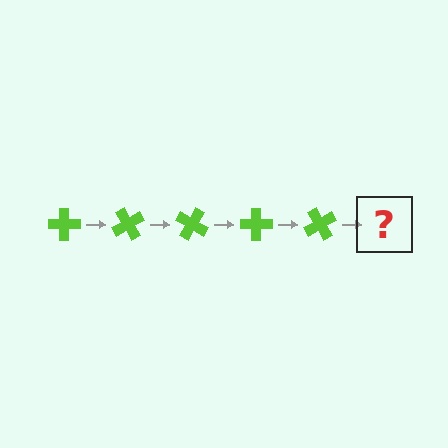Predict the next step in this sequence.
The next step is a lime cross rotated 300 degrees.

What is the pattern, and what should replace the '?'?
The pattern is that the cross rotates 60 degrees each step. The '?' should be a lime cross rotated 300 degrees.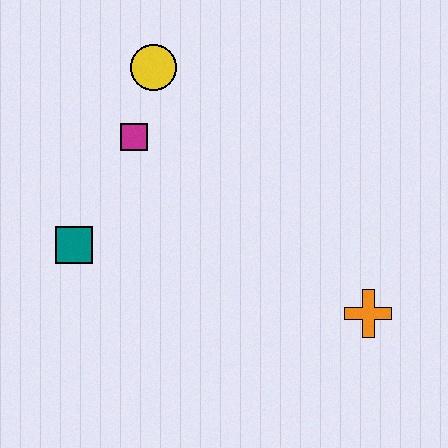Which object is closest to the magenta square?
The yellow circle is closest to the magenta square.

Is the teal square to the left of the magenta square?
Yes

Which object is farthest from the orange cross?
The yellow circle is farthest from the orange cross.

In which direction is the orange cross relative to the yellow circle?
The orange cross is below the yellow circle.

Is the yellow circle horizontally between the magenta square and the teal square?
No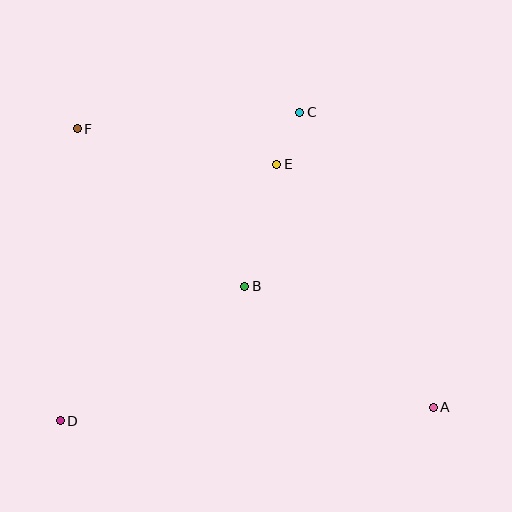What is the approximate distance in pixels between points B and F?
The distance between B and F is approximately 230 pixels.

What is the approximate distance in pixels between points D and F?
The distance between D and F is approximately 293 pixels.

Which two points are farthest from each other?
Points A and F are farthest from each other.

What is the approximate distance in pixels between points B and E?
The distance between B and E is approximately 126 pixels.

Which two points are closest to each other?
Points C and E are closest to each other.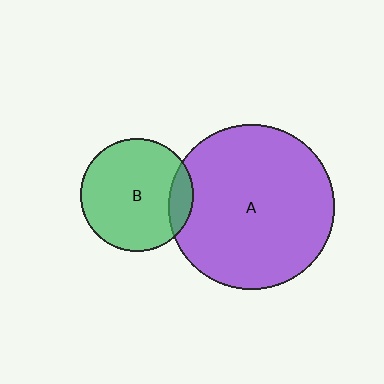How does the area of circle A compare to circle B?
Approximately 2.1 times.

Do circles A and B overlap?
Yes.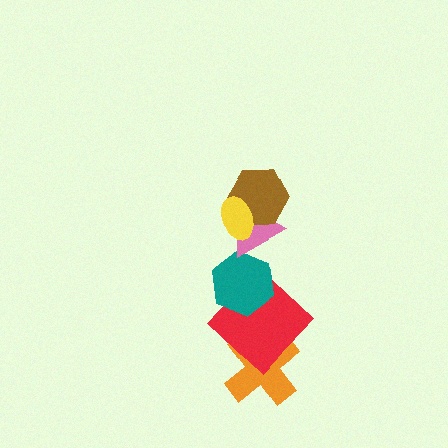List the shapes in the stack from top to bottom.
From top to bottom: the yellow ellipse, the brown hexagon, the pink triangle, the teal hexagon, the red diamond, the orange cross.